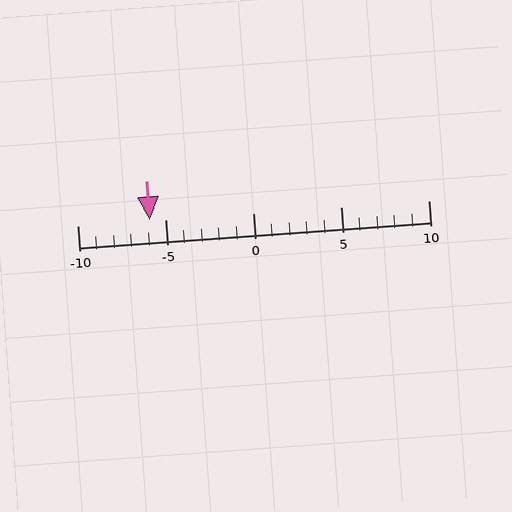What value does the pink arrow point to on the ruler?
The pink arrow points to approximately -6.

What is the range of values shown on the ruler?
The ruler shows values from -10 to 10.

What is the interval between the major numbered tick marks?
The major tick marks are spaced 5 units apart.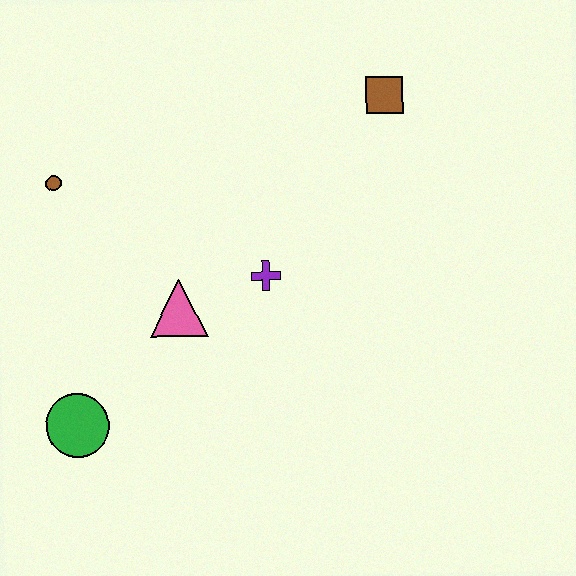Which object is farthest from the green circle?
The brown square is farthest from the green circle.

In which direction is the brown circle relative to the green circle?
The brown circle is above the green circle.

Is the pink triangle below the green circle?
No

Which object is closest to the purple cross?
The pink triangle is closest to the purple cross.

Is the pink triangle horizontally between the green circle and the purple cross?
Yes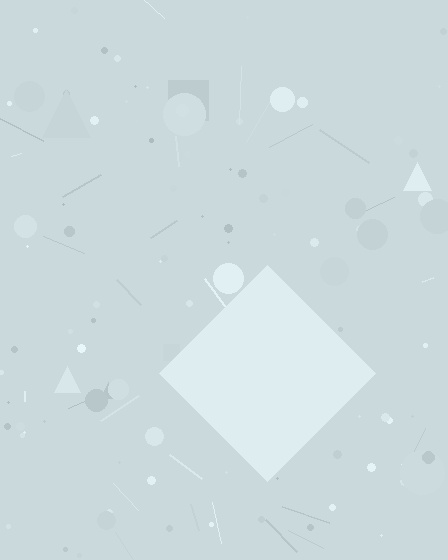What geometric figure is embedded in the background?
A diamond is embedded in the background.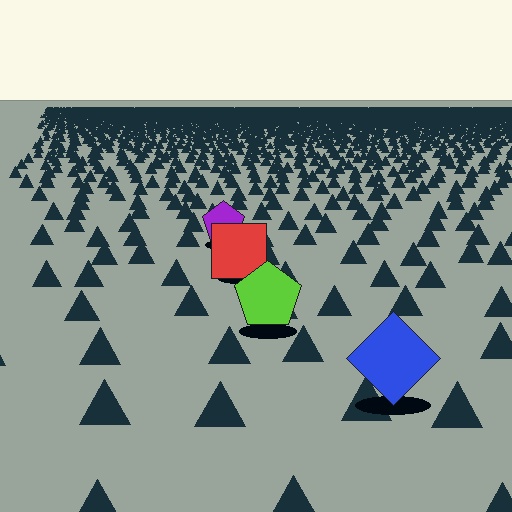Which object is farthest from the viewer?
The purple pentagon is farthest from the viewer. It appears smaller and the ground texture around it is denser.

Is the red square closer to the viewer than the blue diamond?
No. The blue diamond is closer — you can tell from the texture gradient: the ground texture is coarser near it.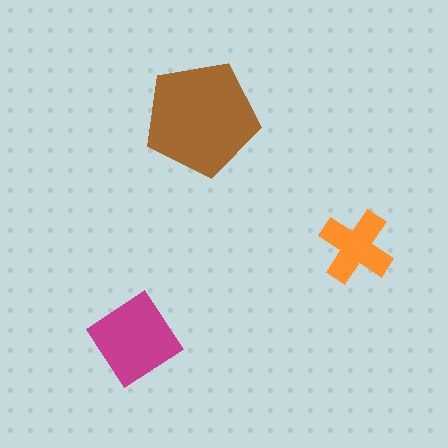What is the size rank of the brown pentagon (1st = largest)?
1st.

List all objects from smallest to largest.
The orange cross, the magenta diamond, the brown pentagon.